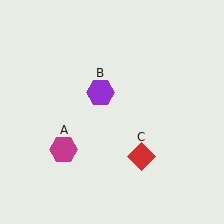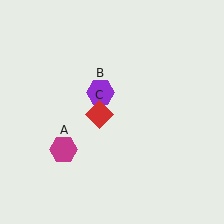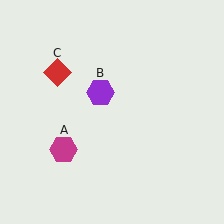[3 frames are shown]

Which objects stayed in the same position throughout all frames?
Magenta hexagon (object A) and purple hexagon (object B) remained stationary.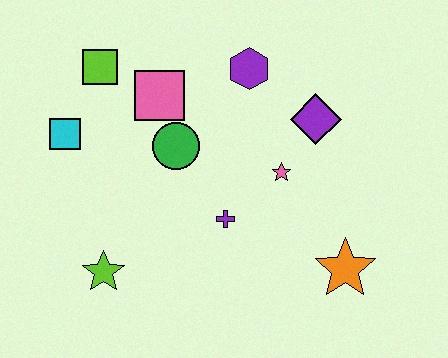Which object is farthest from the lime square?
The orange star is farthest from the lime square.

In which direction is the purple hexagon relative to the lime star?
The purple hexagon is above the lime star.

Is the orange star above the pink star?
No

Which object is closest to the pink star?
The purple diamond is closest to the pink star.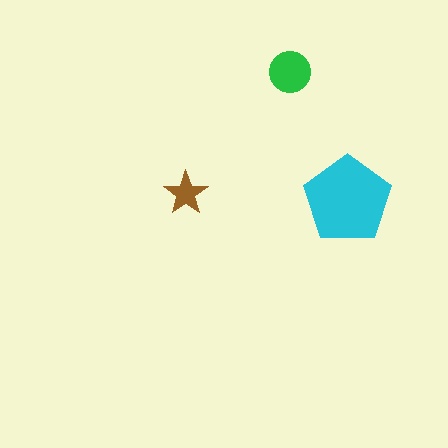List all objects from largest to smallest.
The cyan pentagon, the green circle, the brown star.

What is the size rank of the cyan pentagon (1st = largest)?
1st.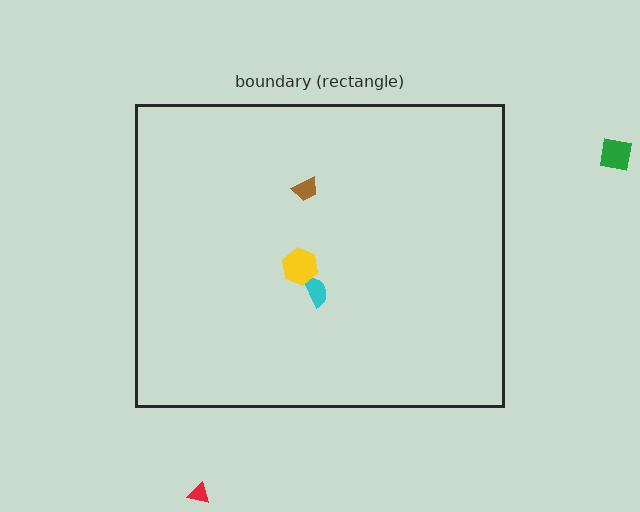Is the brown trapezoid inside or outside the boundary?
Inside.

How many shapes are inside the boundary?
3 inside, 2 outside.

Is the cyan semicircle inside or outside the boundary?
Inside.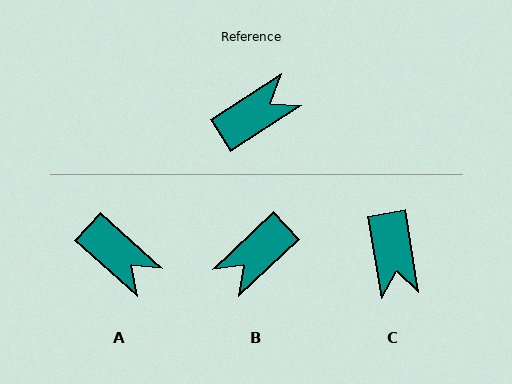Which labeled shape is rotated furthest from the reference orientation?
B, about 170 degrees away.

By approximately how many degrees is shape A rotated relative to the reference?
Approximately 75 degrees clockwise.